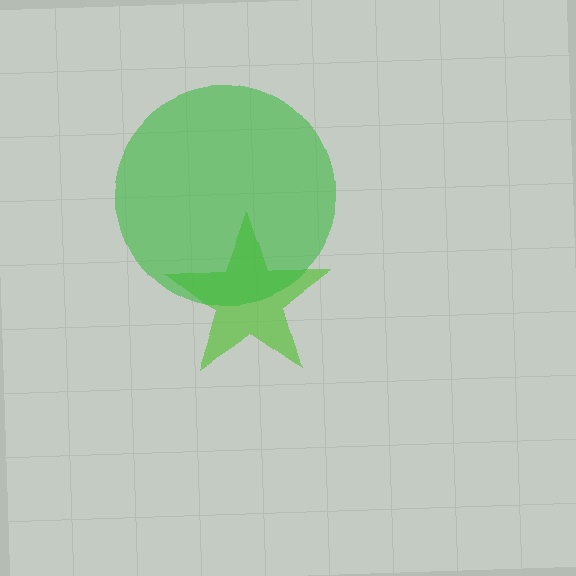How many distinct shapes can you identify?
There are 2 distinct shapes: a lime star, a green circle.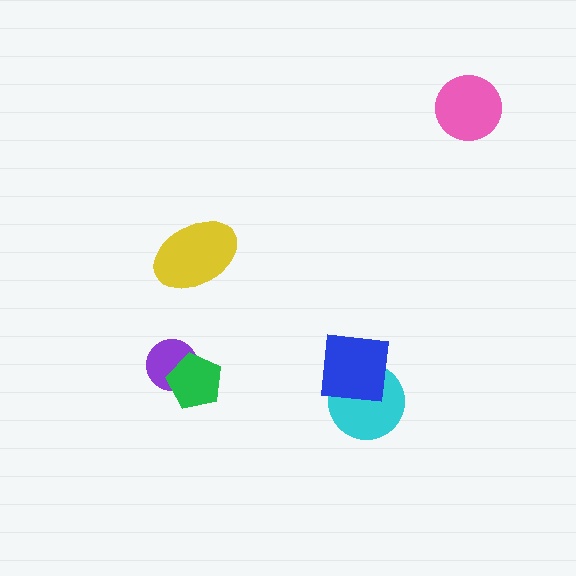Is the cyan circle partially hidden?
Yes, it is partially covered by another shape.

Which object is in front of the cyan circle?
The blue square is in front of the cyan circle.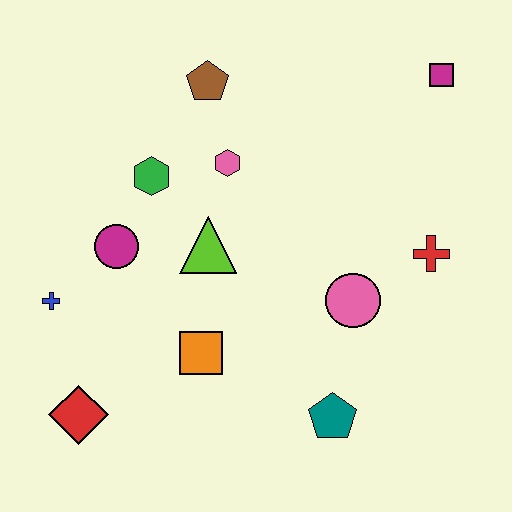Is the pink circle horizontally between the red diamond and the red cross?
Yes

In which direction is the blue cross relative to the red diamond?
The blue cross is above the red diamond.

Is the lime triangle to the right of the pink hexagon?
No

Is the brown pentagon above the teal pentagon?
Yes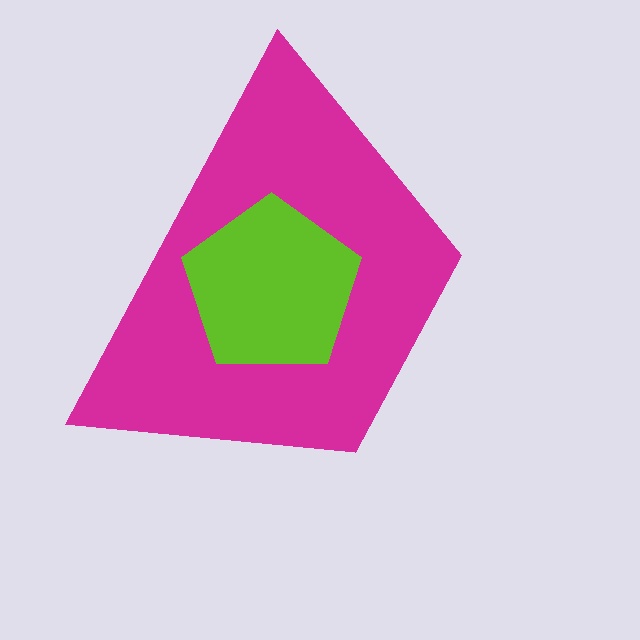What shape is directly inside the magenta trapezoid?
The lime pentagon.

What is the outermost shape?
The magenta trapezoid.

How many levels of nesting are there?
2.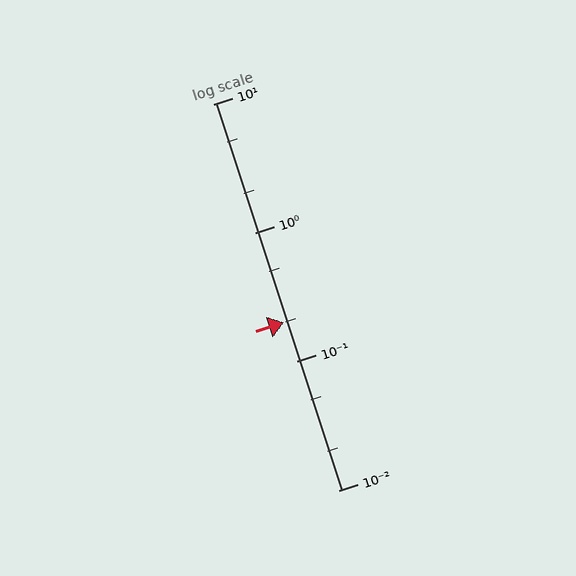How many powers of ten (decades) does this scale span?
The scale spans 3 decades, from 0.01 to 10.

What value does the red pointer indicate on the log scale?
The pointer indicates approximately 0.2.